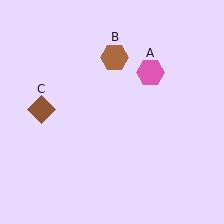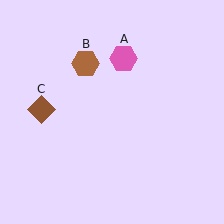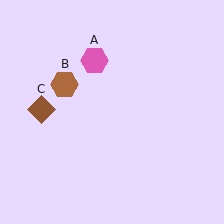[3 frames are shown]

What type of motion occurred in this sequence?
The pink hexagon (object A), brown hexagon (object B) rotated counterclockwise around the center of the scene.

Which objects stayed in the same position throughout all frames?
Brown diamond (object C) remained stationary.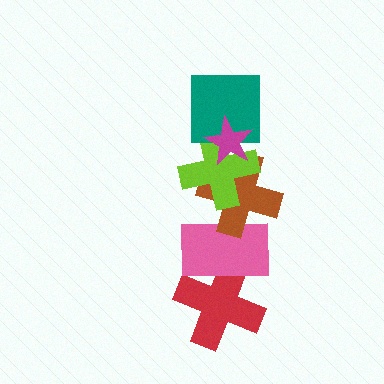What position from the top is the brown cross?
The brown cross is 4th from the top.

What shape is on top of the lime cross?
The teal square is on top of the lime cross.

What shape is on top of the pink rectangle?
The brown cross is on top of the pink rectangle.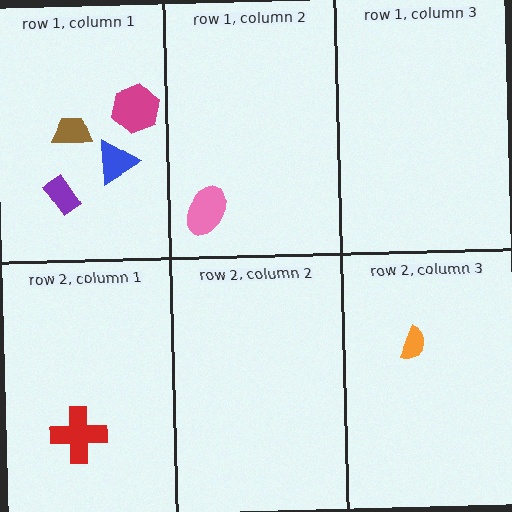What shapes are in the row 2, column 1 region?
The red cross.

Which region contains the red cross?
The row 2, column 1 region.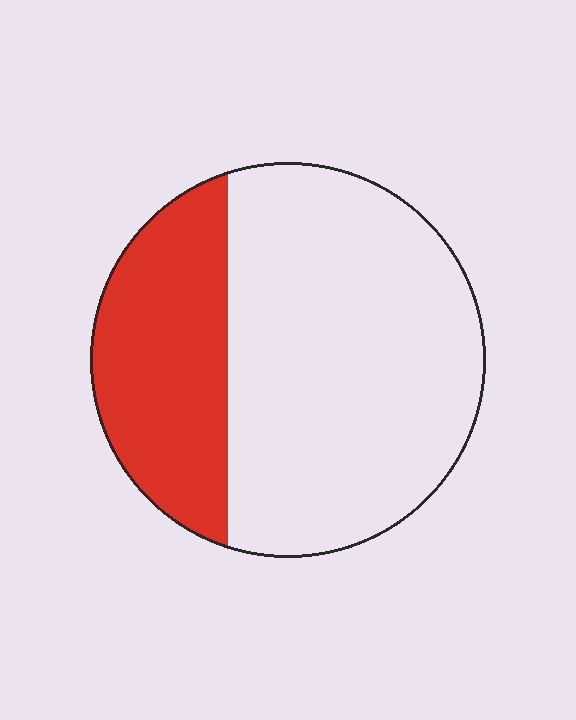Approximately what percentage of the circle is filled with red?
Approximately 30%.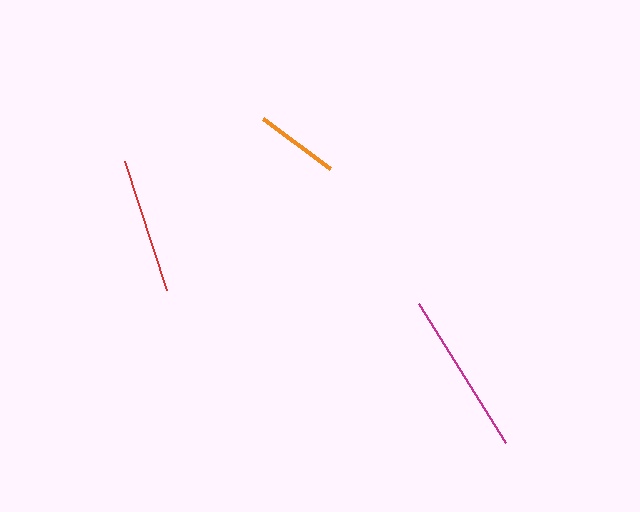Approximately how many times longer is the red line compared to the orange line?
The red line is approximately 1.6 times the length of the orange line.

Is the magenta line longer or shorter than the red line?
The magenta line is longer than the red line.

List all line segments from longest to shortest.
From longest to shortest: magenta, red, orange.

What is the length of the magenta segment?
The magenta segment is approximately 165 pixels long.